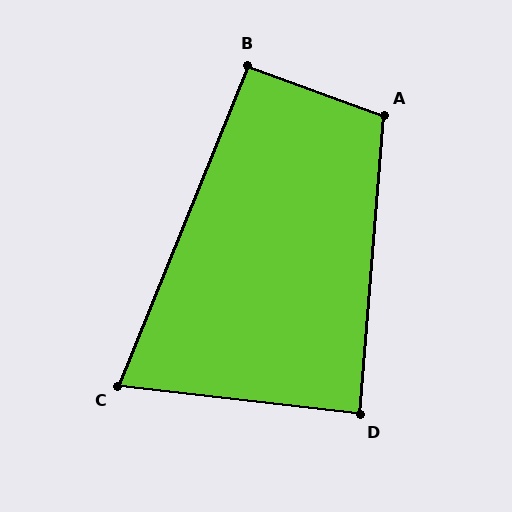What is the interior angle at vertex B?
Approximately 92 degrees (approximately right).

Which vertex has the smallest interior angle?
C, at approximately 75 degrees.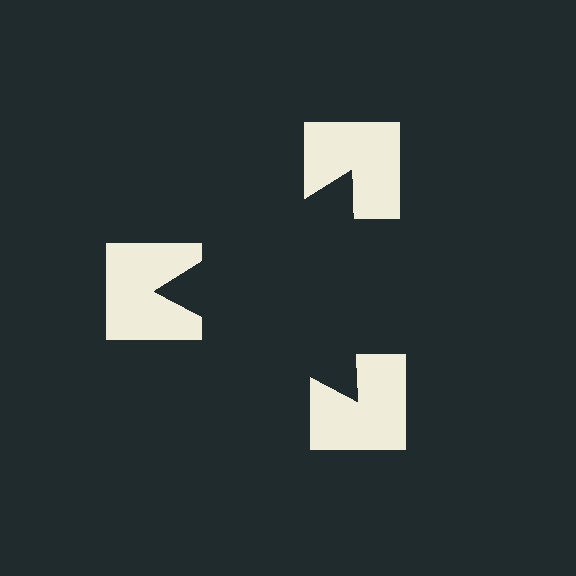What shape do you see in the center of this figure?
An illusory triangle — its edges are inferred from the aligned wedge cuts in the notched squares, not physically drawn.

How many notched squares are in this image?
There are 3 — one at each vertex of the illusory triangle.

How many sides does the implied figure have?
3 sides.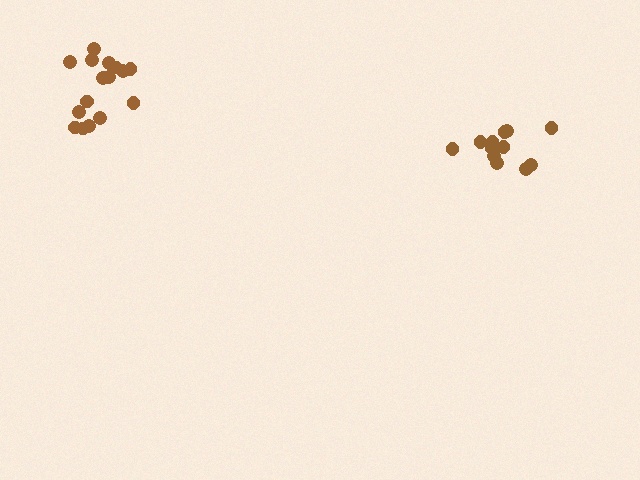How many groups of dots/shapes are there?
There are 2 groups.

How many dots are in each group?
Group 1: 12 dots, Group 2: 16 dots (28 total).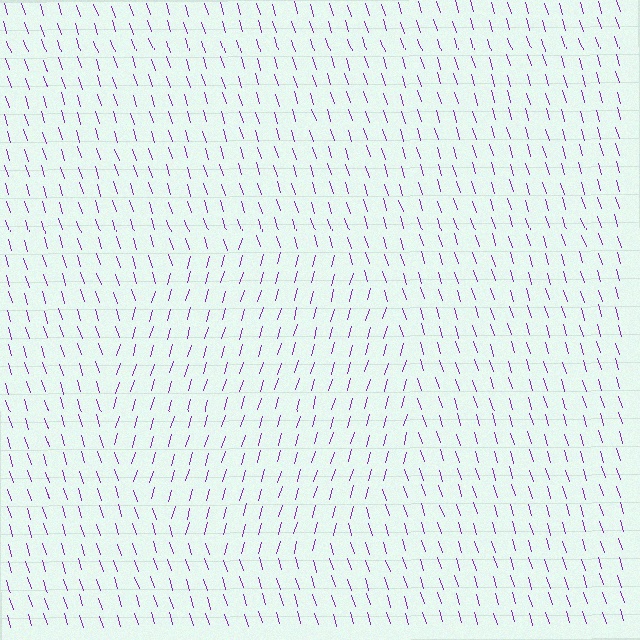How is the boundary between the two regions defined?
The boundary is defined purely by a change in line orientation (approximately 34 degrees difference). All lines are the same color and thickness.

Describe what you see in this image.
The image is filled with small purple line segments. A circle region in the image has lines oriented differently from the surrounding lines, creating a visible texture boundary.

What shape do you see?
I see a circle.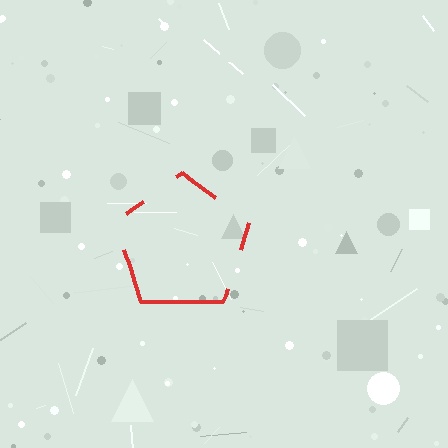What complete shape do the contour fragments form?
The contour fragments form a pentagon.